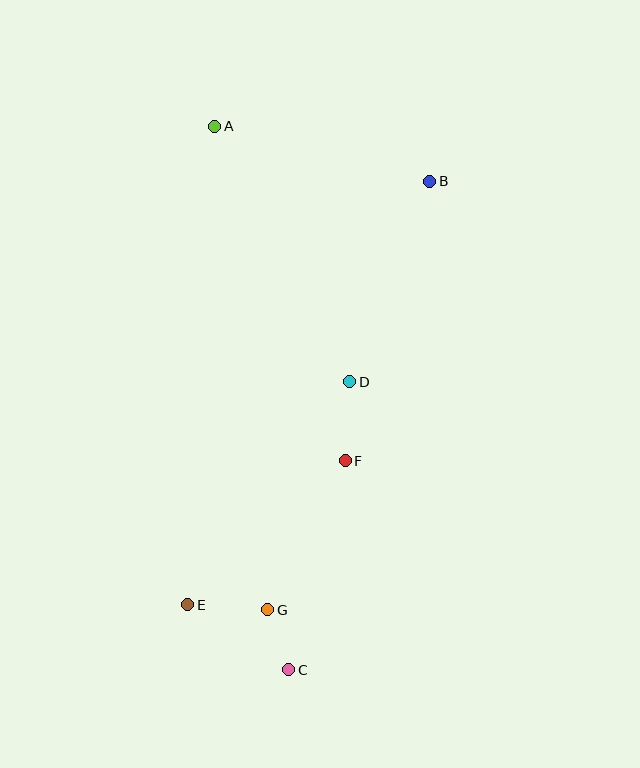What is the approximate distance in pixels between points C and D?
The distance between C and D is approximately 295 pixels.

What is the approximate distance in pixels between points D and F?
The distance between D and F is approximately 79 pixels.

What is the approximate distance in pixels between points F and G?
The distance between F and G is approximately 168 pixels.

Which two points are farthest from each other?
Points A and C are farthest from each other.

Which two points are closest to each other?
Points C and G are closest to each other.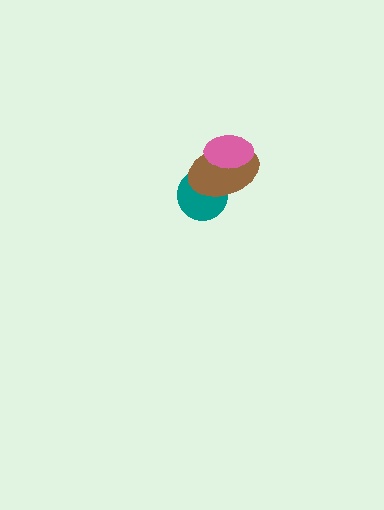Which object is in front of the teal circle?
The brown ellipse is in front of the teal circle.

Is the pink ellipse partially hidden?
No, no other shape covers it.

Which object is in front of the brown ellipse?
The pink ellipse is in front of the brown ellipse.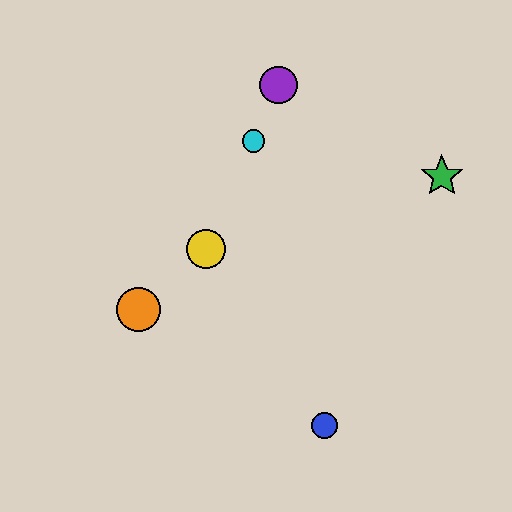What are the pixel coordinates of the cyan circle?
The cyan circle is at (254, 141).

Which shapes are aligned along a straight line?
The red circle, the yellow circle, the purple circle, the cyan circle are aligned along a straight line.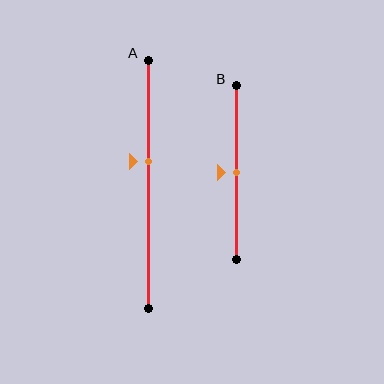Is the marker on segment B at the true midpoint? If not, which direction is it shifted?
Yes, the marker on segment B is at the true midpoint.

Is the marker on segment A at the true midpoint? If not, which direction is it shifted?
No, the marker on segment A is shifted upward by about 9% of the segment length.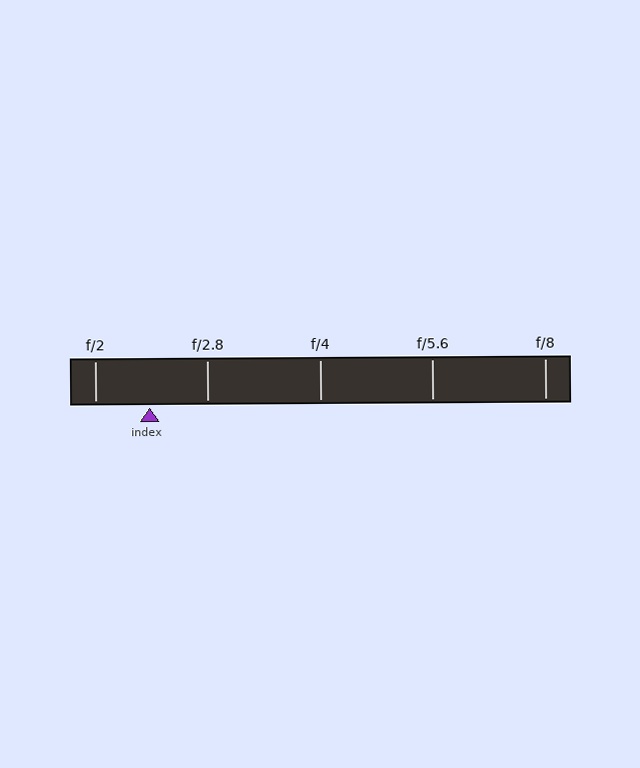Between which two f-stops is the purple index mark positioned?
The index mark is between f/2 and f/2.8.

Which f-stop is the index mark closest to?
The index mark is closest to f/2.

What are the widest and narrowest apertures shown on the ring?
The widest aperture shown is f/2 and the narrowest is f/8.